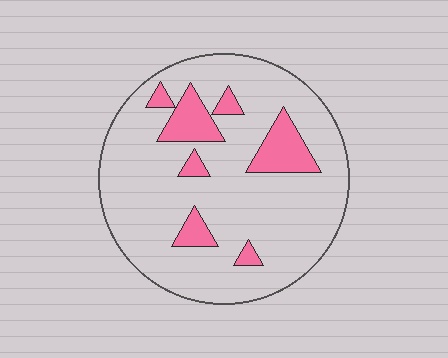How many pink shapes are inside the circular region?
7.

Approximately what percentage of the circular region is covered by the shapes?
Approximately 15%.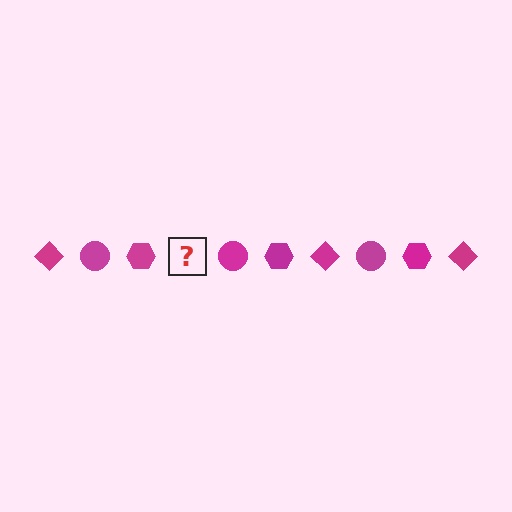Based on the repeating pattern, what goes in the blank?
The blank should be a magenta diamond.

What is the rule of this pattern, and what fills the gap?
The rule is that the pattern cycles through diamond, circle, hexagon shapes in magenta. The gap should be filled with a magenta diamond.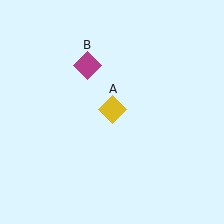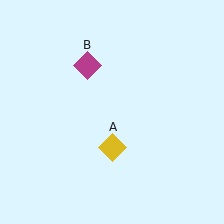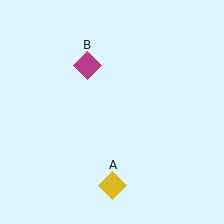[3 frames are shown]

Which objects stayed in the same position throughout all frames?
Magenta diamond (object B) remained stationary.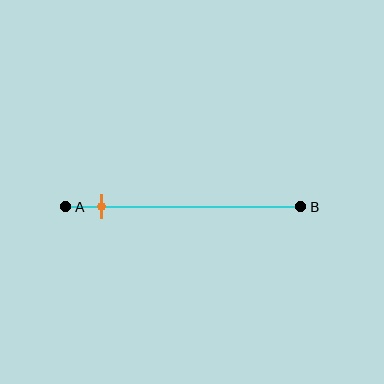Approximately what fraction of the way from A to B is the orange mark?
The orange mark is approximately 15% of the way from A to B.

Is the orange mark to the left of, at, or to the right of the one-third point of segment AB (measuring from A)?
The orange mark is to the left of the one-third point of segment AB.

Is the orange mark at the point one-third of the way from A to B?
No, the mark is at about 15% from A, not at the 33% one-third point.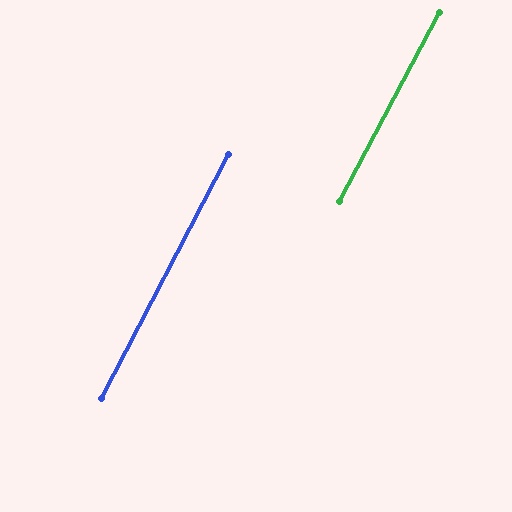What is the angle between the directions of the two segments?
Approximately 0 degrees.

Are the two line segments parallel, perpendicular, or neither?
Parallel — their directions differ by only 0.3°.